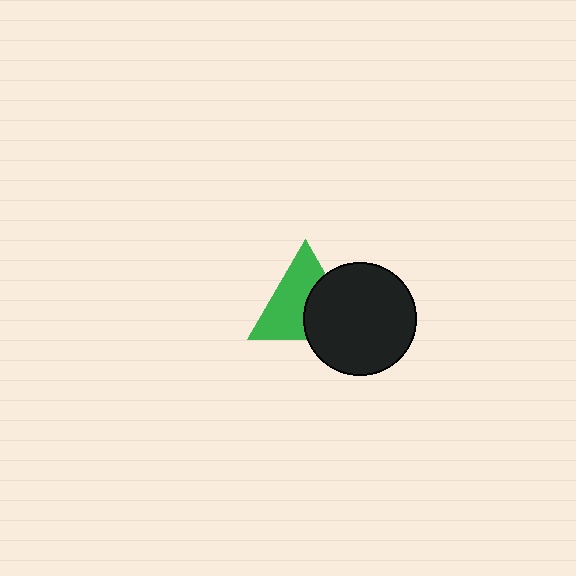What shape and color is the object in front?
The object in front is a black circle.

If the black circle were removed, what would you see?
You would see the complete green triangle.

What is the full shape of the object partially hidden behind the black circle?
The partially hidden object is a green triangle.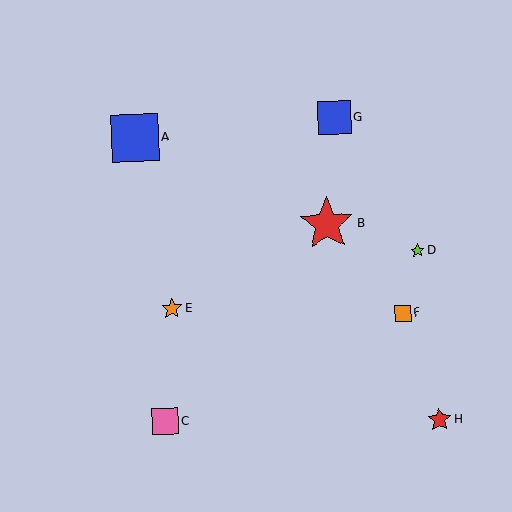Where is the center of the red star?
The center of the red star is at (327, 224).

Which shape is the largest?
The red star (labeled B) is the largest.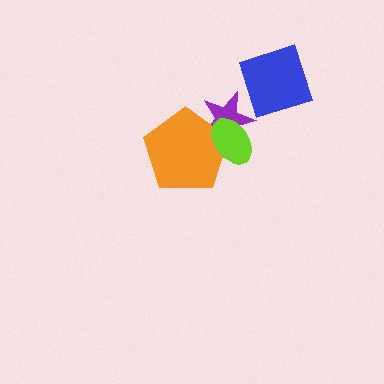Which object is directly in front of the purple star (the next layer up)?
The orange pentagon is directly in front of the purple star.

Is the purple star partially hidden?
Yes, it is partially covered by another shape.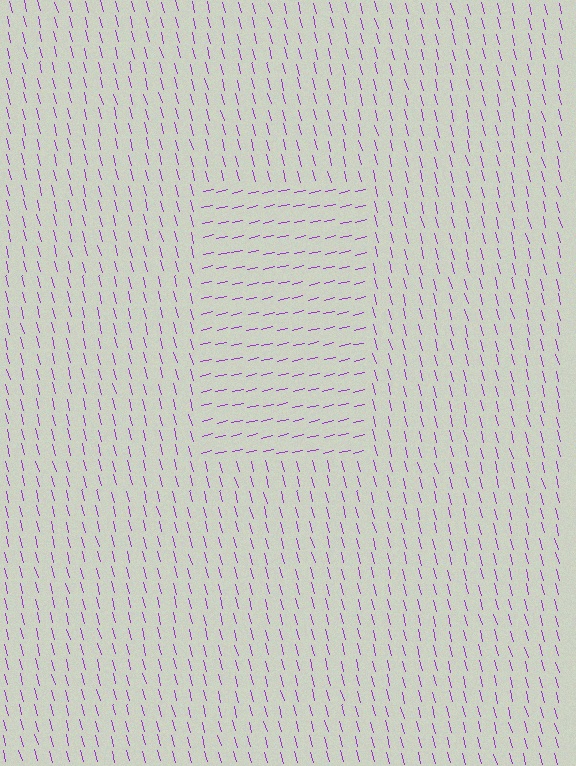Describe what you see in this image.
The image is filled with small purple line segments. A rectangle region in the image has lines oriented differently from the surrounding lines, creating a visible texture boundary.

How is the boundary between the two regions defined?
The boundary is defined purely by a change in line orientation (approximately 88 degrees difference). All lines are the same color and thickness.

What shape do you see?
I see a rectangle.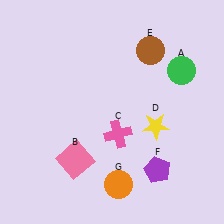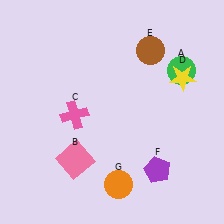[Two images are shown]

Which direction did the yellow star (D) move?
The yellow star (D) moved up.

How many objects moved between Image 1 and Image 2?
2 objects moved between the two images.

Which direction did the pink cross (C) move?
The pink cross (C) moved left.